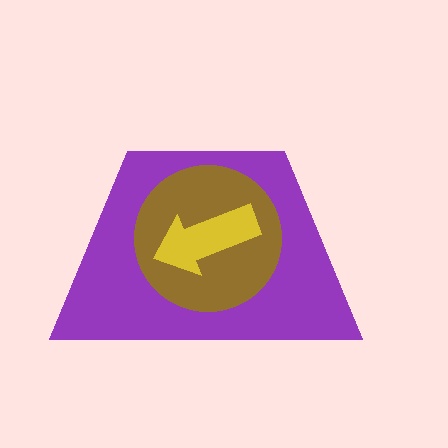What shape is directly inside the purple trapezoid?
The brown circle.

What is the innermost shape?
The yellow arrow.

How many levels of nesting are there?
3.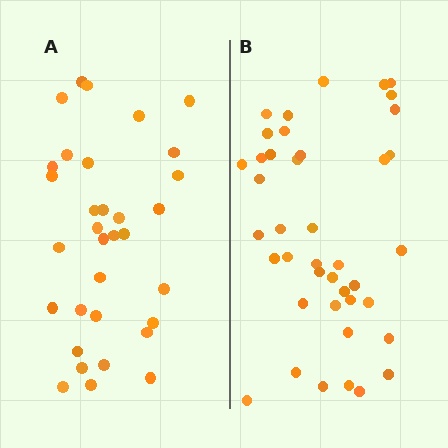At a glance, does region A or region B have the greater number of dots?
Region B (the right region) has more dots.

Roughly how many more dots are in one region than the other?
Region B has roughly 8 or so more dots than region A.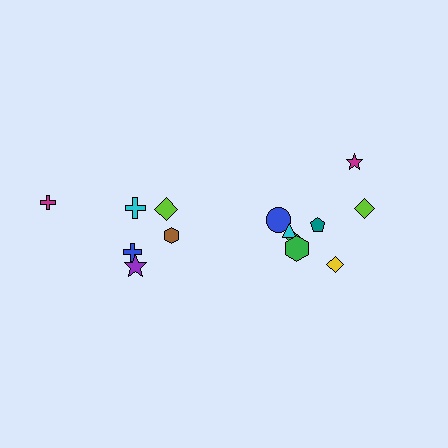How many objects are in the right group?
There are 8 objects.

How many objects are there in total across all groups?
There are 14 objects.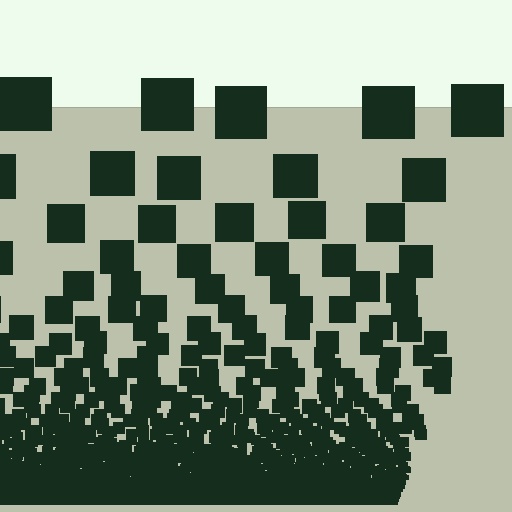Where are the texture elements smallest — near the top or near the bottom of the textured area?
Near the bottom.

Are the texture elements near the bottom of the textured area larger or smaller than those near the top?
Smaller. The gradient is inverted — elements near the bottom are smaller and denser.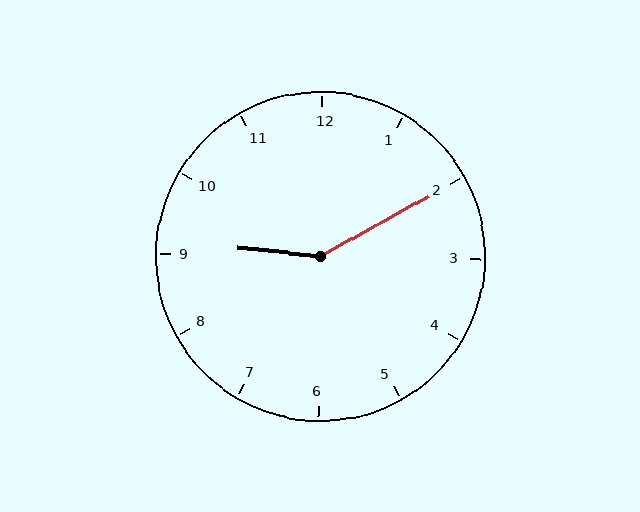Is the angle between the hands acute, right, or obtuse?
It is obtuse.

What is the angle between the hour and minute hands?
Approximately 145 degrees.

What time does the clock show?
9:10.